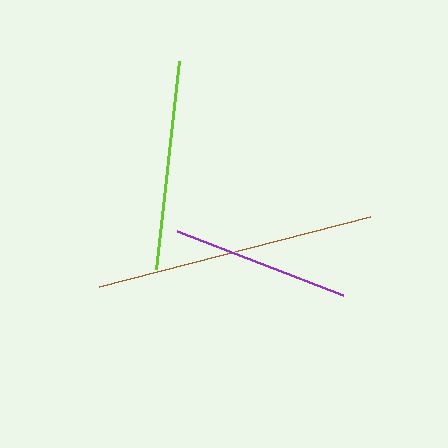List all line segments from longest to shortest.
From longest to shortest: brown, lime, purple.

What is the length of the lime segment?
The lime segment is approximately 210 pixels long.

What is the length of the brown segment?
The brown segment is approximately 280 pixels long.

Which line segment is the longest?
The brown line is the longest at approximately 280 pixels.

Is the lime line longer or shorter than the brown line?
The brown line is longer than the lime line.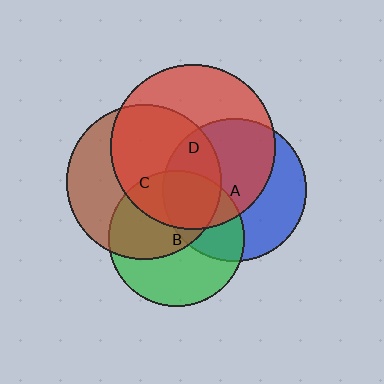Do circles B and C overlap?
Yes.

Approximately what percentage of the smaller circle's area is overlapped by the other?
Approximately 50%.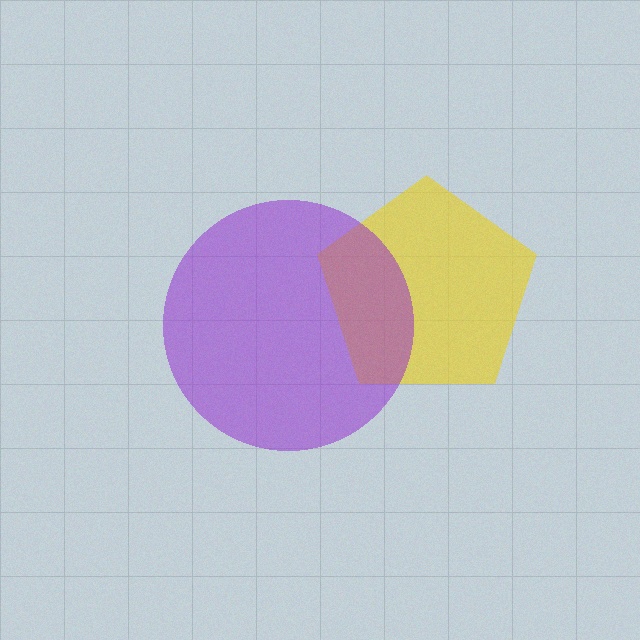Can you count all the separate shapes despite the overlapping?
Yes, there are 2 separate shapes.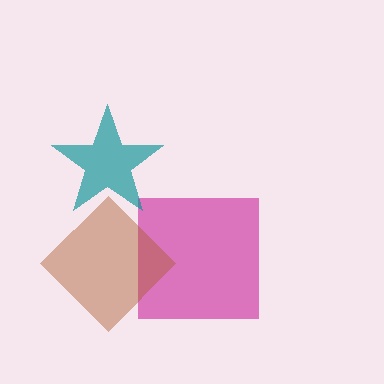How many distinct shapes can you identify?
There are 3 distinct shapes: a magenta square, a brown diamond, a teal star.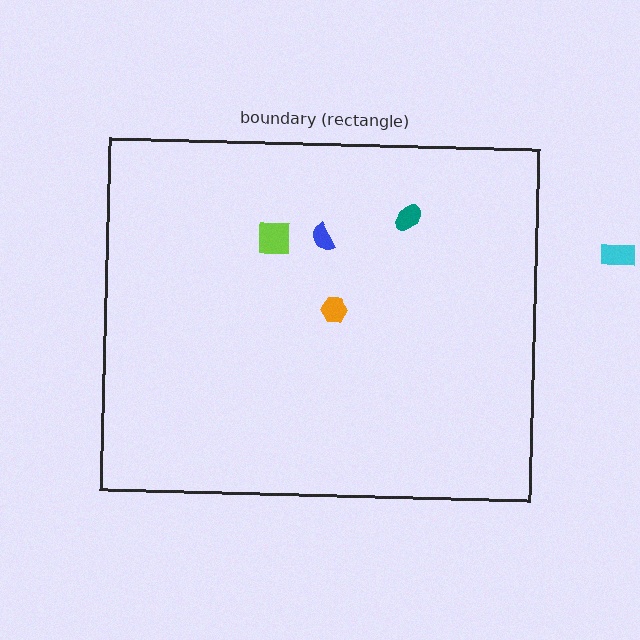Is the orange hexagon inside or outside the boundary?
Inside.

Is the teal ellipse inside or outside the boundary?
Inside.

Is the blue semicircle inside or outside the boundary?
Inside.